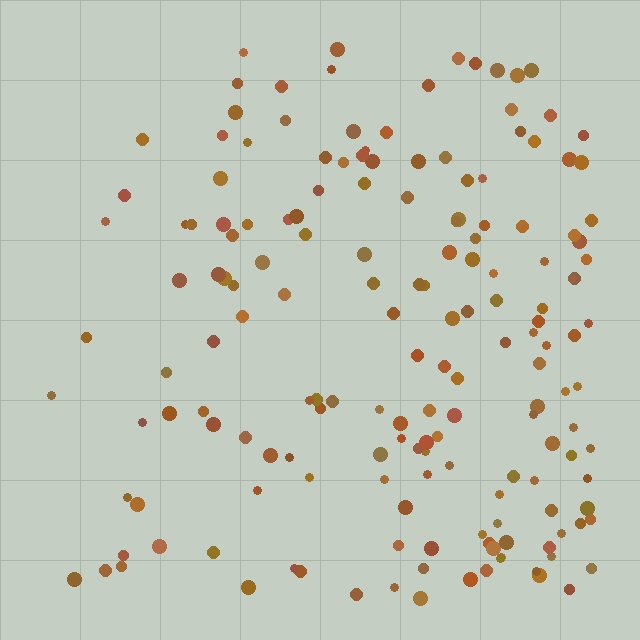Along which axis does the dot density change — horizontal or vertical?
Horizontal.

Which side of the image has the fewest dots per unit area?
The left.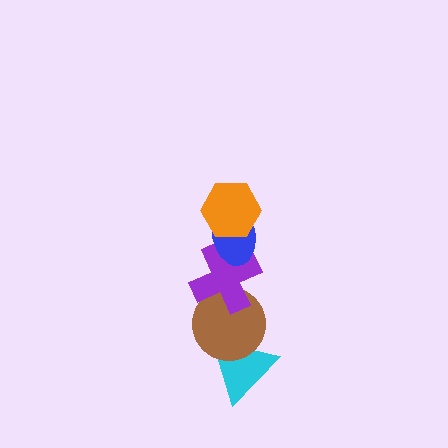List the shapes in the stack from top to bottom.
From top to bottom: the orange hexagon, the blue ellipse, the purple cross, the brown circle, the cyan triangle.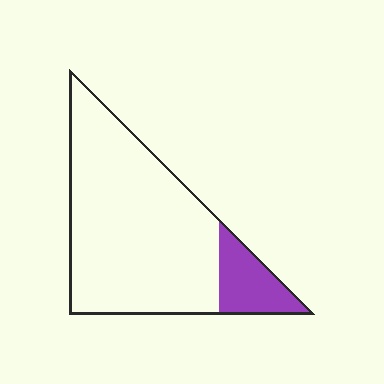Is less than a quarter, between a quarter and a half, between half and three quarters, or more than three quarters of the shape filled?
Less than a quarter.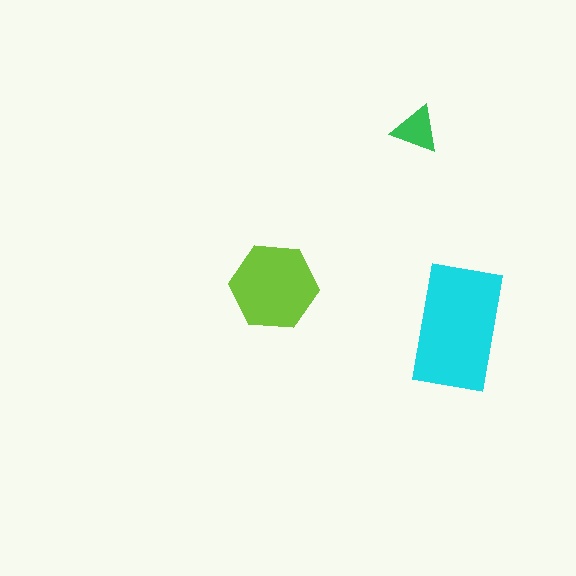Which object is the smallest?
The green triangle.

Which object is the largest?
The cyan rectangle.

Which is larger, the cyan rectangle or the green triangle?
The cyan rectangle.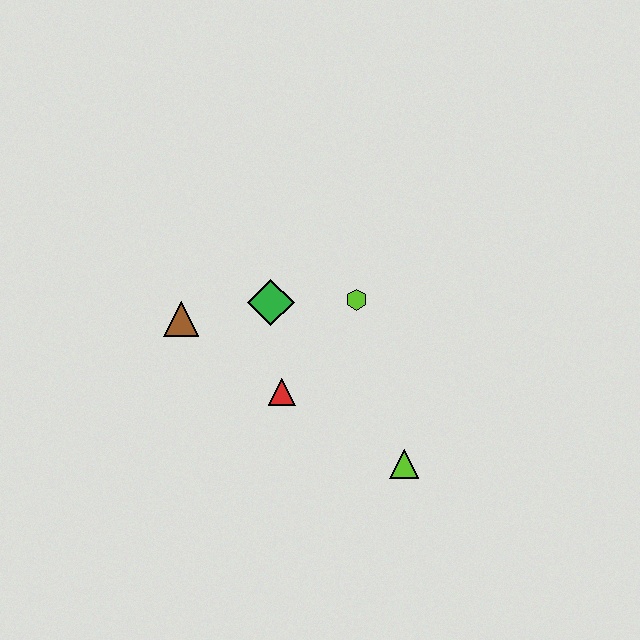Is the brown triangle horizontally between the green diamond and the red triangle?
No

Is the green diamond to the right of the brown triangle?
Yes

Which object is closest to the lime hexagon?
The green diamond is closest to the lime hexagon.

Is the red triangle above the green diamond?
No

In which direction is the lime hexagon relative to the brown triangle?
The lime hexagon is to the right of the brown triangle.